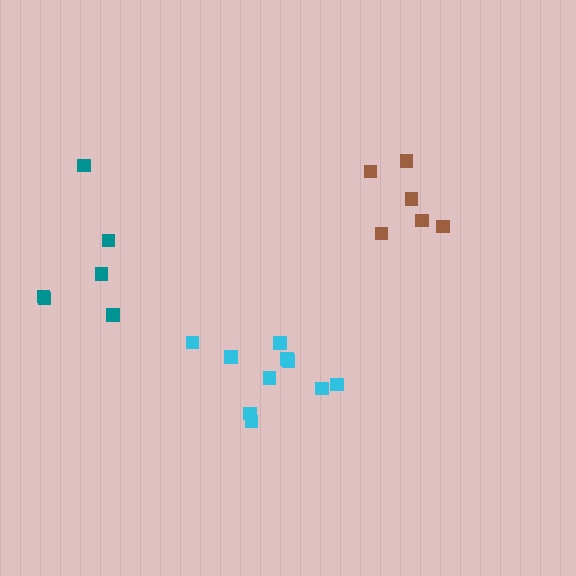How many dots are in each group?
Group 1: 10 dots, Group 2: 6 dots, Group 3: 6 dots (22 total).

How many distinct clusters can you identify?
There are 3 distinct clusters.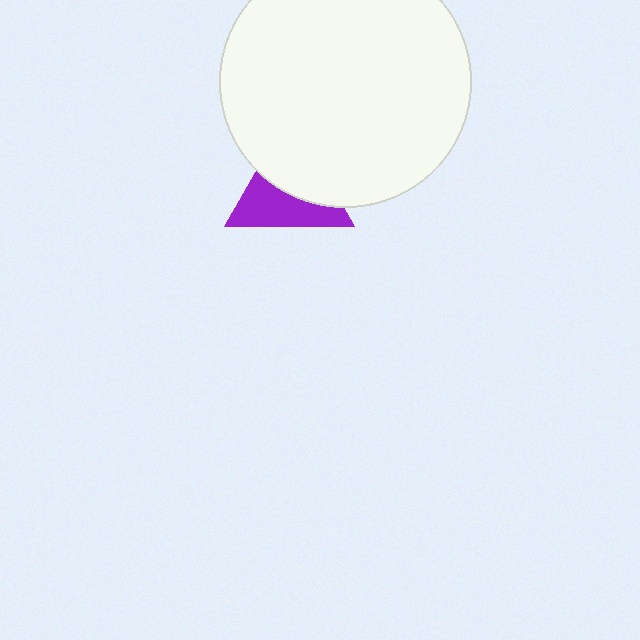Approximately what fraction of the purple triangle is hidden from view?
Roughly 50% of the purple triangle is hidden behind the white circle.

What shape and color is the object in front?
The object in front is a white circle.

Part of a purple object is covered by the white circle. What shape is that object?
It is a triangle.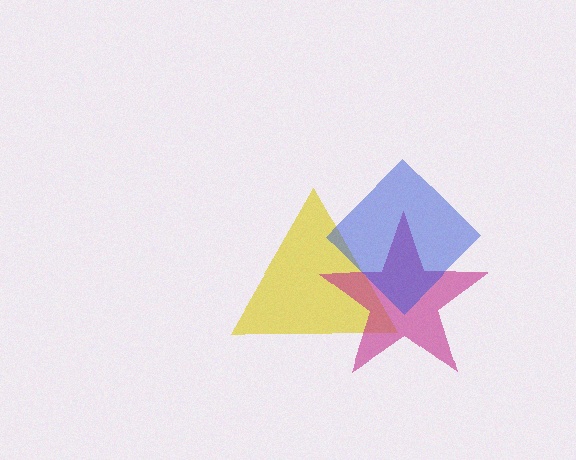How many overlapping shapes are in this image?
There are 3 overlapping shapes in the image.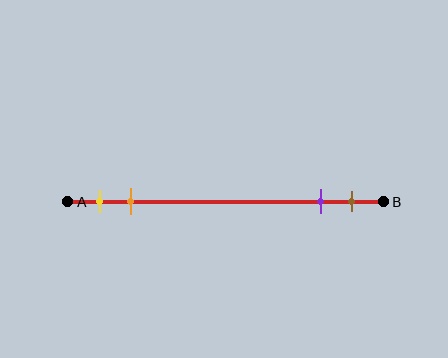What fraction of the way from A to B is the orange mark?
The orange mark is approximately 20% (0.2) of the way from A to B.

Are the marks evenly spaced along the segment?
No, the marks are not evenly spaced.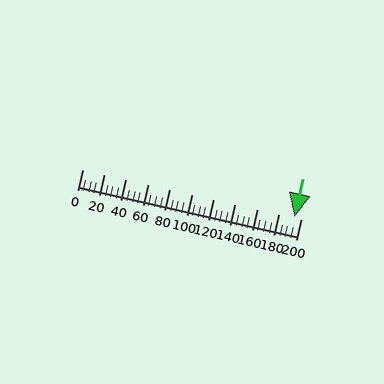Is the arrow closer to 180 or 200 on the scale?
The arrow is closer to 200.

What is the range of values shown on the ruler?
The ruler shows values from 0 to 200.